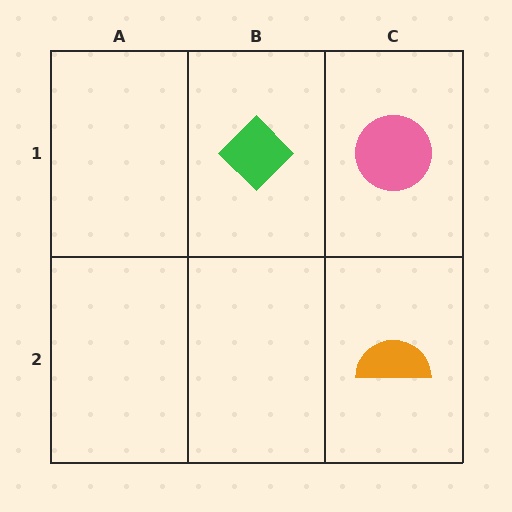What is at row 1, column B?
A green diamond.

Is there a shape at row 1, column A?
No, that cell is empty.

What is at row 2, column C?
An orange semicircle.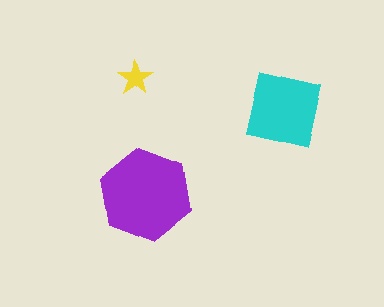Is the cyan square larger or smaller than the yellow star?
Larger.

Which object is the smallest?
The yellow star.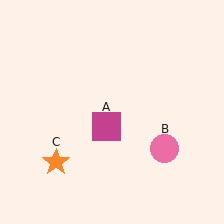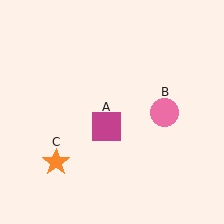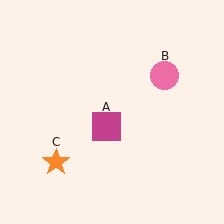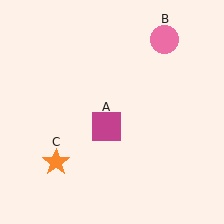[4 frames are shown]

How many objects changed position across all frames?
1 object changed position: pink circle (object B).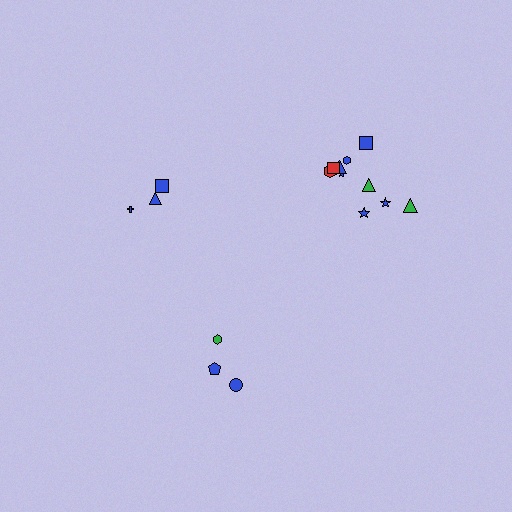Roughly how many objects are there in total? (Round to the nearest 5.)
Roughly 15 objects in total.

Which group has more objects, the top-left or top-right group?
The top-right group.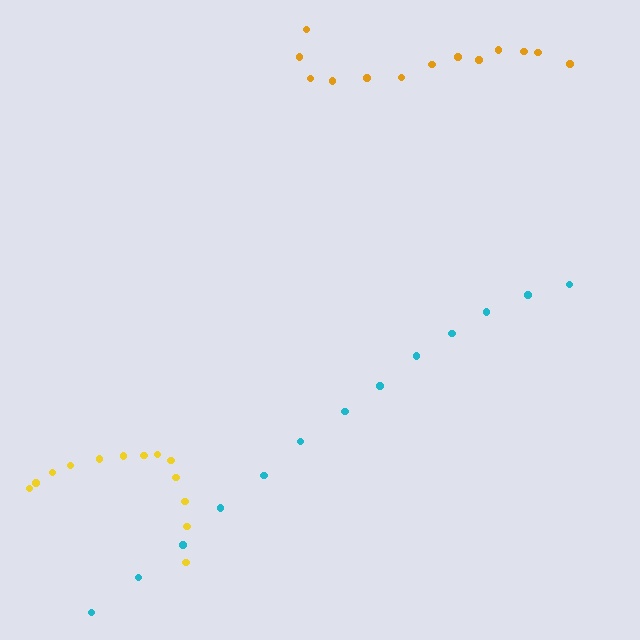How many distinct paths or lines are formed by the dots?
There are 3 distinct paths.